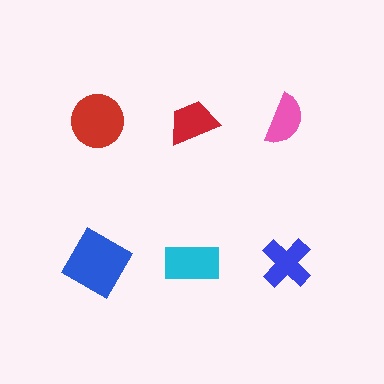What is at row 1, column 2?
A red trapezoid.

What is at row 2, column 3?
A blue cross.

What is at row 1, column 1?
A red circle.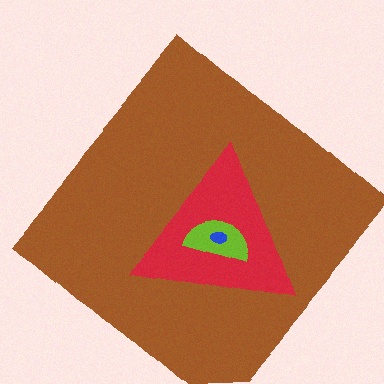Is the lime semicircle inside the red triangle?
Yes.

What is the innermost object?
The blue ellipse.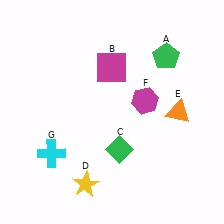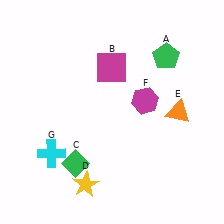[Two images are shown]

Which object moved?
The green diamond (C) moved left.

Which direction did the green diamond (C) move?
The green diamond (C) moved left.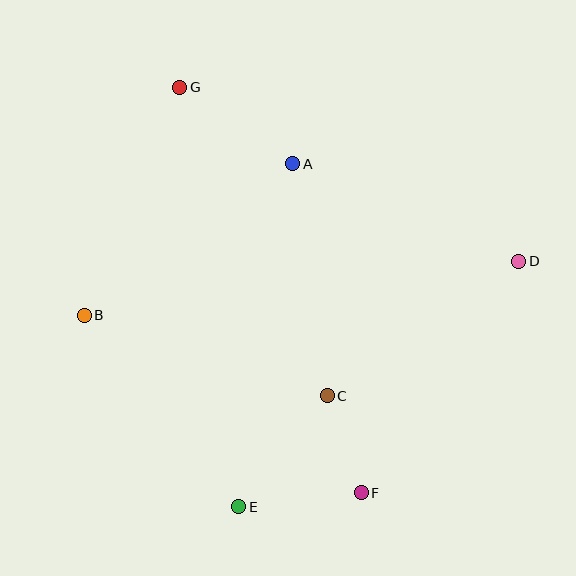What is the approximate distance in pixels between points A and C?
The distance between A and C is approximately 234 pixels.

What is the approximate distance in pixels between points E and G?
The distance between E and G is approximately 424 pixels.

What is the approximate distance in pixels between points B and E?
The distance between B and E is approximately 246 pixels.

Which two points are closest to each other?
Points C and F are closest to each other.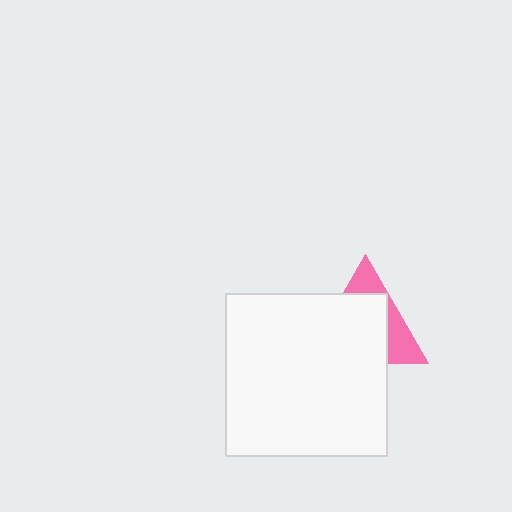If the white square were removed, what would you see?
You would see the complete pink triangle.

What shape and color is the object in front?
The object in front is a white square.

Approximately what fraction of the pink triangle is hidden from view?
Roughly 66% of the pink triangle is hidden behind the white square.